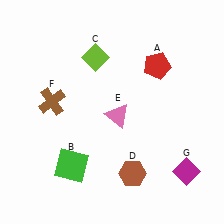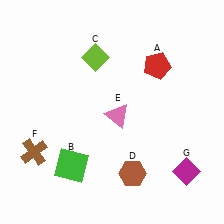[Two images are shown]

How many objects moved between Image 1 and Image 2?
1 object moved between the two images.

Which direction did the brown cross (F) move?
The brown cross (F) moved down.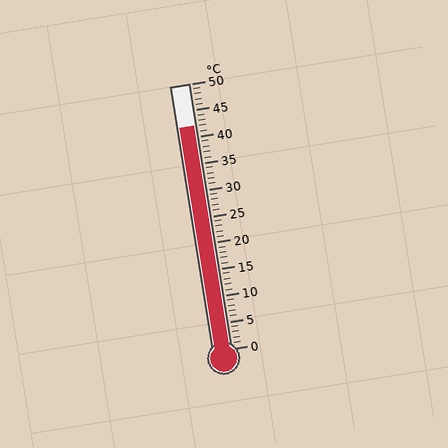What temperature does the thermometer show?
The thermometer shows approximately 42°C.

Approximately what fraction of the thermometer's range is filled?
The thermometer is filled to approximately 85% of its range.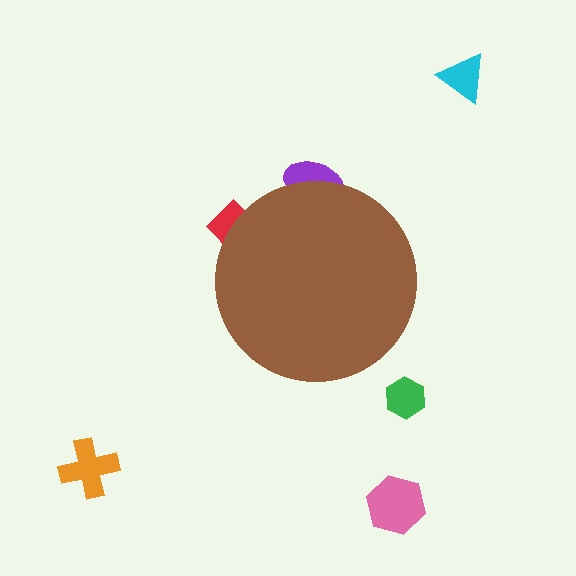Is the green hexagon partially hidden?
No, the green hexagon is fully visible.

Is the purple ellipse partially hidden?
Yes, the purple ellipse is partially hidden behind the brown circle.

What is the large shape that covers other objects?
A brown circle.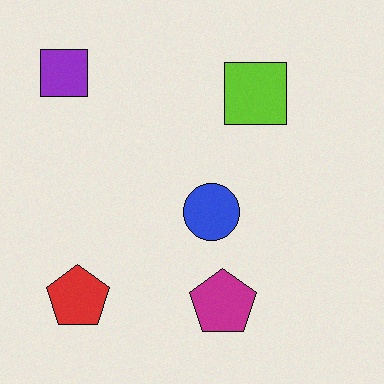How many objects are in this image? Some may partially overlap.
There are 5 objects.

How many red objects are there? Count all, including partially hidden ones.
There is 1 red object.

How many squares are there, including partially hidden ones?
There are 2 squares.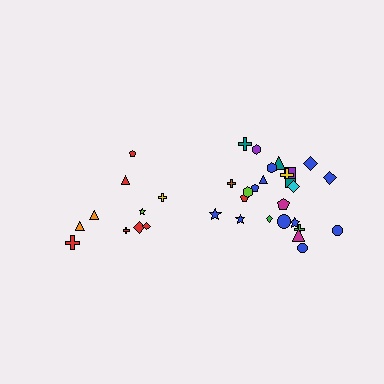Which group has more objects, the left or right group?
The right group.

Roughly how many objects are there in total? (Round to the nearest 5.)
Roughly 35 objects in total.